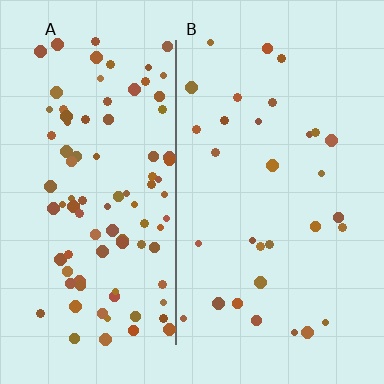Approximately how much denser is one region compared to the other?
Approximately 3.1× — region A over region B.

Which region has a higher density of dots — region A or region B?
A (the left).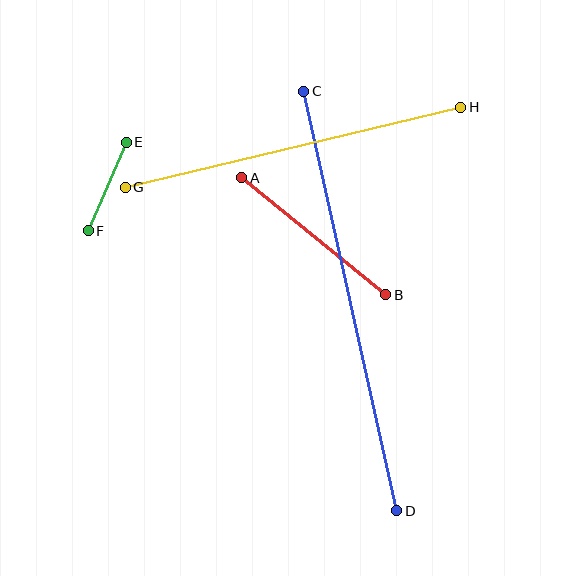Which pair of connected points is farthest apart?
Points C and D are farthest apart.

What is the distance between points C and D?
The distance is approximately 430 pixels.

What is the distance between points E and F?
The distance is approximately 96 pixels.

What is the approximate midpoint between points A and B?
The midpoint is at approximately (314, 236) pixels.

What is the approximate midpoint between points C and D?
The midpoint is at approximately (350, 301) pixels.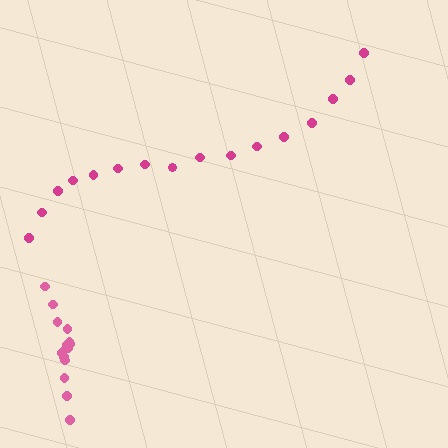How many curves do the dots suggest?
There are 2 distinct paths.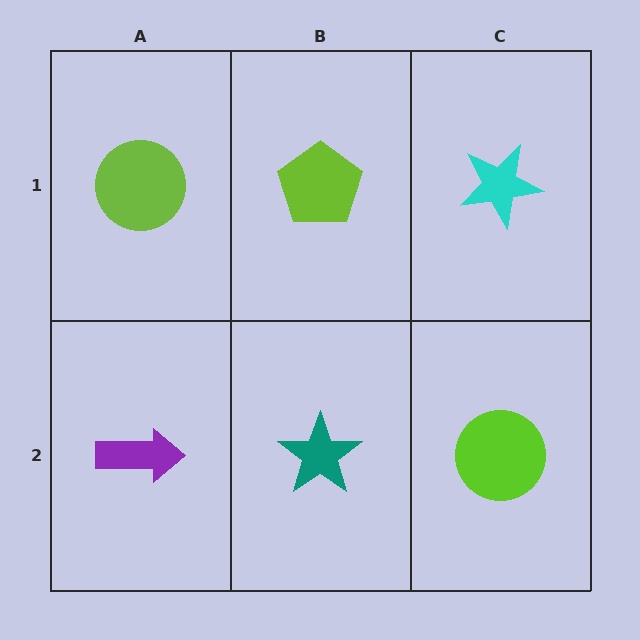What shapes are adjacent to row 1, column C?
A lime circle (row 2, column C), a lime pentagon (row 1, column B).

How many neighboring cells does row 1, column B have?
3.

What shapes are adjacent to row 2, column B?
A lime pentagon (row 1, column B), a purple arrow (row 2, column A), a lime circle (row 2, column C).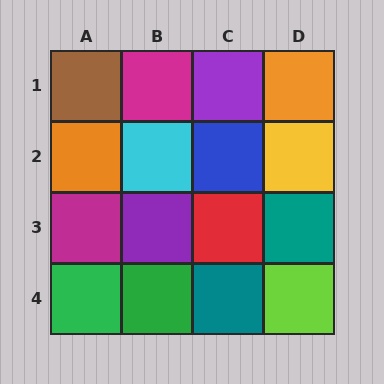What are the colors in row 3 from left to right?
Magenta, purple, red, teal.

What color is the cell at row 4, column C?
Teal.